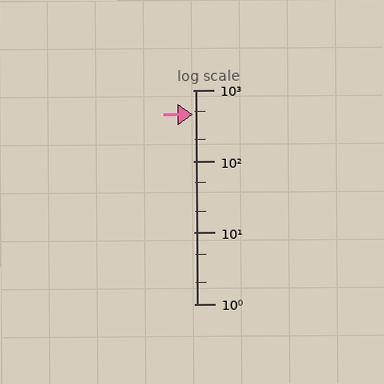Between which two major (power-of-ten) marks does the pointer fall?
The pointer is between 100 and 1000.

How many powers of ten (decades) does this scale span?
The scale spans 3 decades, from 1 to 1000.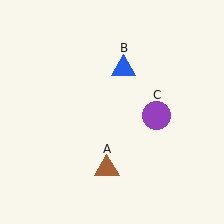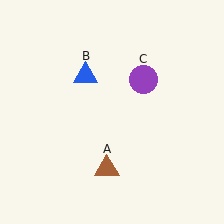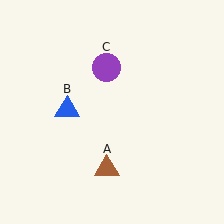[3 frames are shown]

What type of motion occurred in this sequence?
The blue triangle (object B), purple circle (object C) rotated counterclockwise around the center of the scene.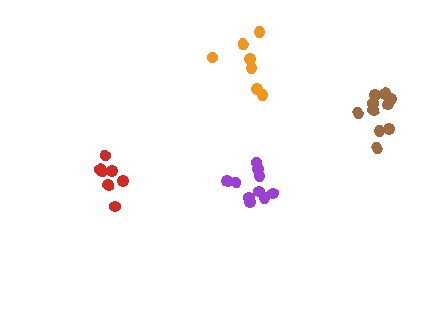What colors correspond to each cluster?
The clusters are colored: red, purple, orange, brown.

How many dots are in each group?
Group 1: 7 dots, Group 2: 10 dots, Group 3: 7 dots, Group 4: 10 dots (34 total).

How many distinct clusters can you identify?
There are 4 distinct clusters.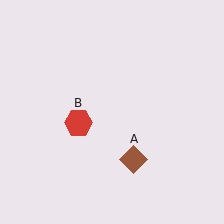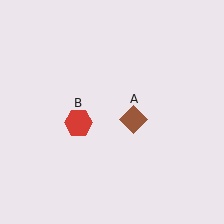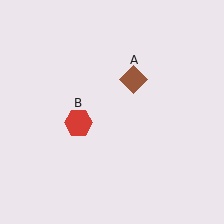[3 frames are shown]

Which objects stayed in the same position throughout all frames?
Red hexagon (object B) remained stationary.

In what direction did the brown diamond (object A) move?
The brown diamond (object A) moved up.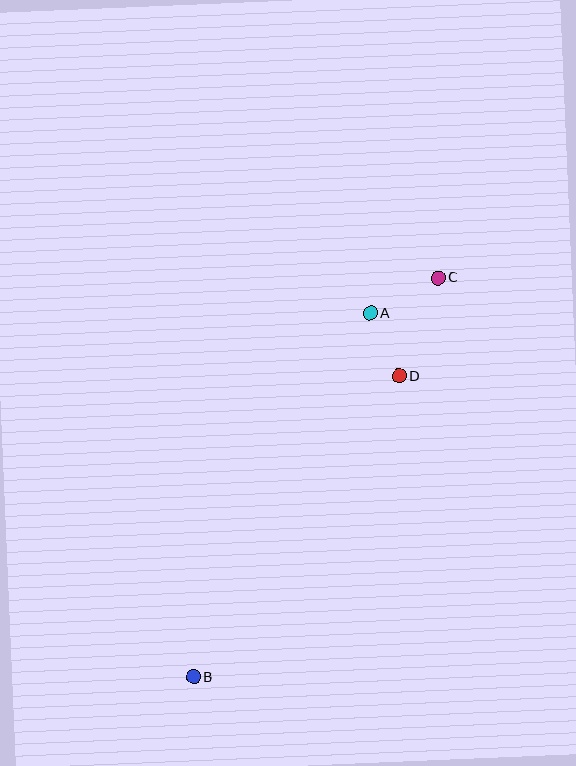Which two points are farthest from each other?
Points B and C are farthest from each other.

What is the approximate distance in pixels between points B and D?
The distance between B and D is approximately 365 pixels.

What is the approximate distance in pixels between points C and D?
The distance between C and D is approximately 106 pixels.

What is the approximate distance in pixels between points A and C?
The distance between A and C is approximately 76 pixels.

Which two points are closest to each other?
Points A and D are closest to each other.